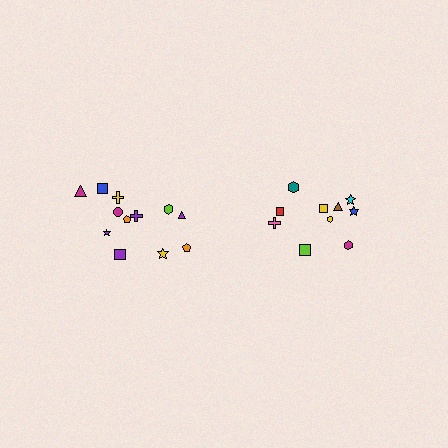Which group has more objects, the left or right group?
The left group.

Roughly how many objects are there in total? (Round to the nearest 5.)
Roughly 20 objects in total.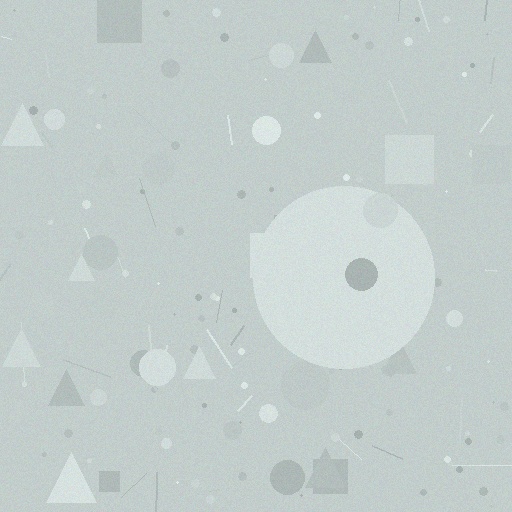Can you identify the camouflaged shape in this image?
The camouflaged shape is a circle.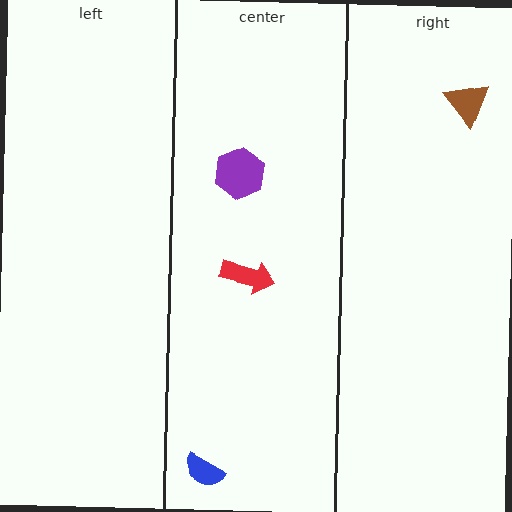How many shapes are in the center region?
3.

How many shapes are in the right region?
1.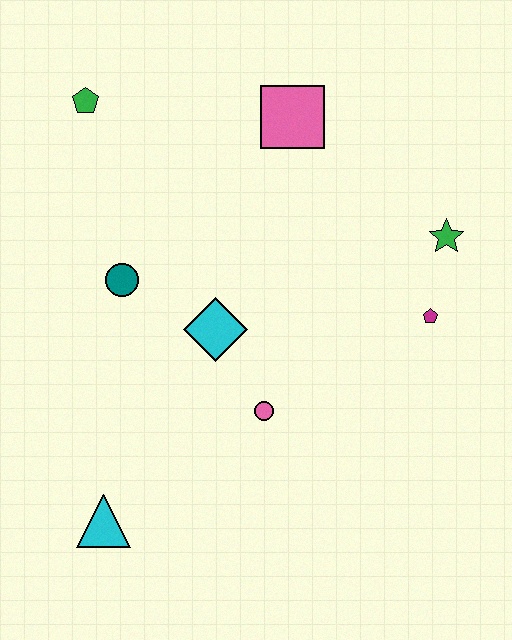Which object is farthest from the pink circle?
The green pentagon is farthest from the pink circle.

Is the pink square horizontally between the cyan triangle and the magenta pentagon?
Yes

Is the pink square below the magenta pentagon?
No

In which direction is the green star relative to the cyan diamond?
The green star is to the right of the cyan diamond.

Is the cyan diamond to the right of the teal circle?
Yes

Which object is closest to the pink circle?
The cyan diamond is closest to the pink circle.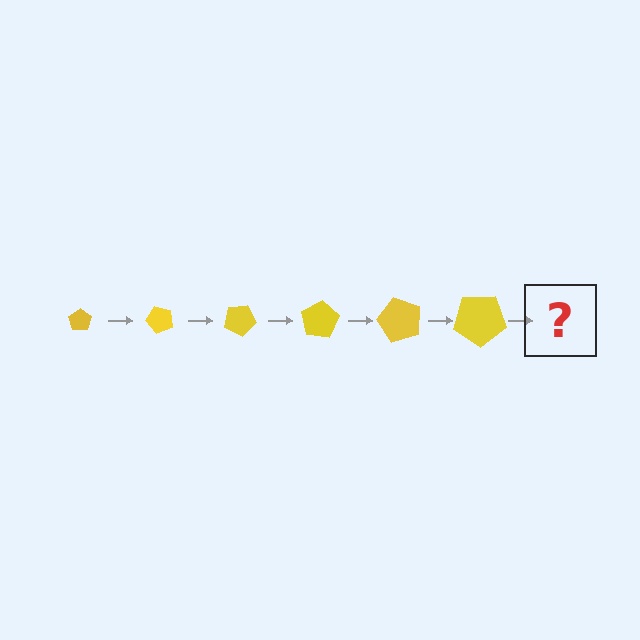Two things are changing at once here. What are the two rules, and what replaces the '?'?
The two rules are that the pentagon grows larger each step and it rotates 50 degrees each step. The '?' should be a pentagon, larger than the previous one and rotated 300 degrees from the start.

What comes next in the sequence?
The next element should be a pentagon, larger than the previous one and rotated 300 degrees from the start.